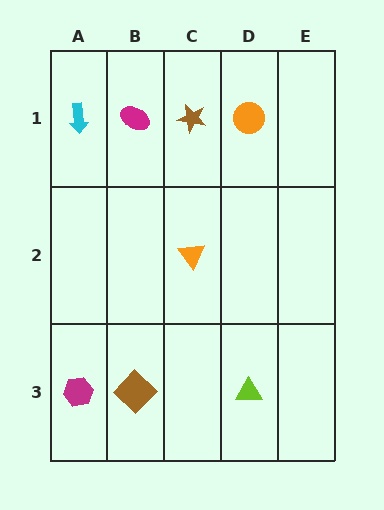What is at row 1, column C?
A brown star.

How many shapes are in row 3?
3 shapes.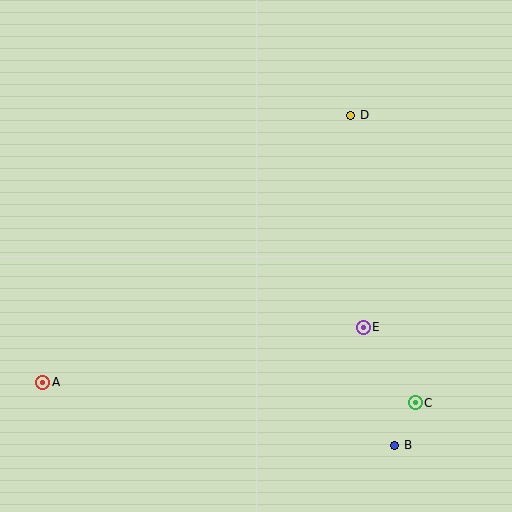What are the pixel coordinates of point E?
Point E is at (363, 327).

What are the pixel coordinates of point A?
Point A is at (43, 382).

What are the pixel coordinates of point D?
Point D is at (351, 115).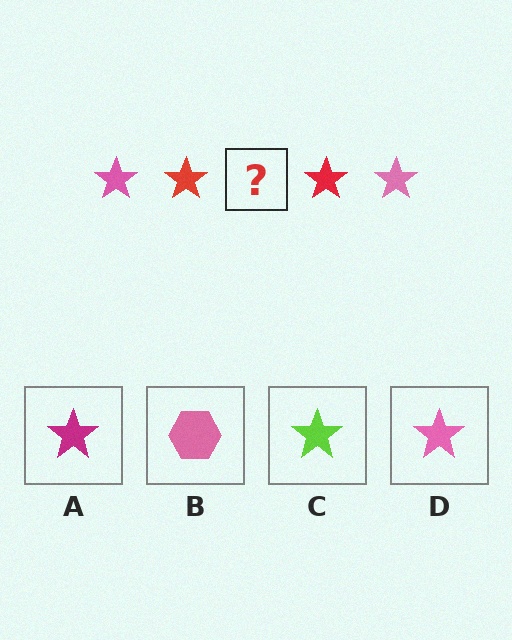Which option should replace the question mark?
Option D.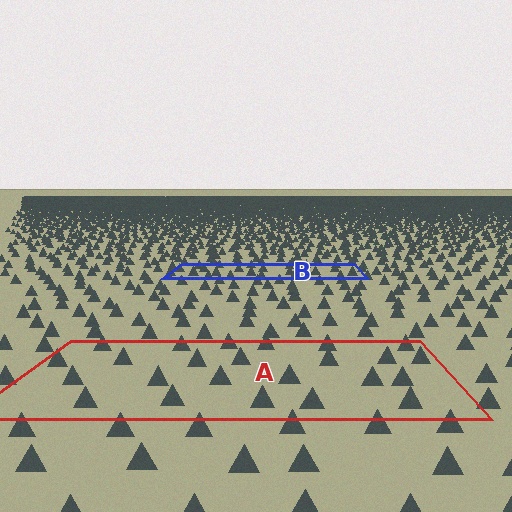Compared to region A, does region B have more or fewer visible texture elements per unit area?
Region B has more texture elements per unit area — they are packed more densely because it is farther away.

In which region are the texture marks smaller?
The texture marks are smaller in region B, because it is farther away.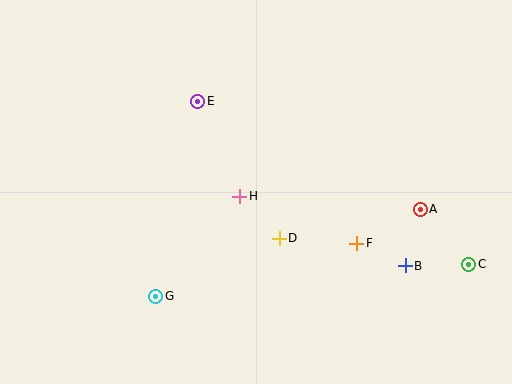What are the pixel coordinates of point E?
Point E is at (198, 101).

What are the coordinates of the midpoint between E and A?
The midpoint between E and A is at (309, 155).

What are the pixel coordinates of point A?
Point A is at (420, 209).